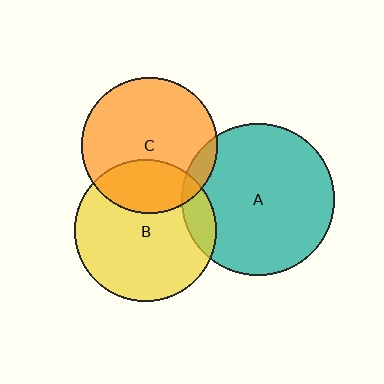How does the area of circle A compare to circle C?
Approximately 1.3 times.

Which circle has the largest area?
Circle A (teal).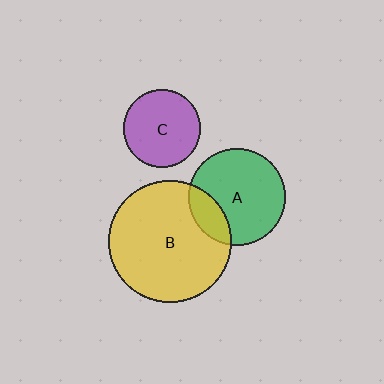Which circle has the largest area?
Circle B (yellow).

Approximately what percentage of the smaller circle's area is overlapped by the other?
Approximately 20%.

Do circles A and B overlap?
Yes.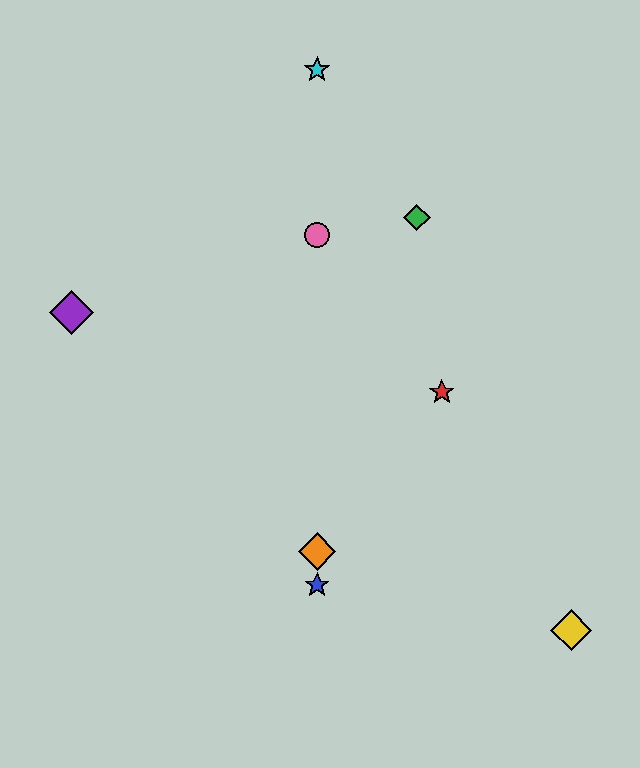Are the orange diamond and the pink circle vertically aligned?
Yes, both are at x≈317.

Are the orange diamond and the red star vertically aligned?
No, the orange diamond is at x≈317 and the red star is at x≈442.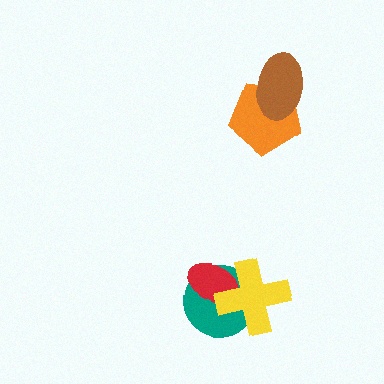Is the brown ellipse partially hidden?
No, no other shape covers it.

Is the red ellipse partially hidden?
Yes, it is partially covered by another shape.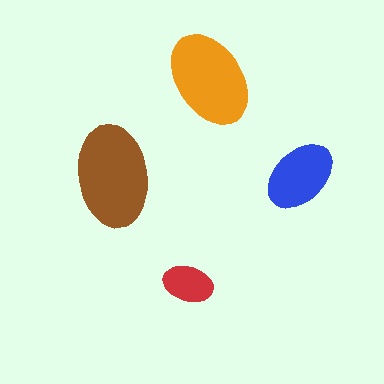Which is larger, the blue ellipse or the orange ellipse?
The orange one.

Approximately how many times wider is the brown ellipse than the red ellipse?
About 2 times wider.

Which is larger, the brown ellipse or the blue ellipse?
The brown one.